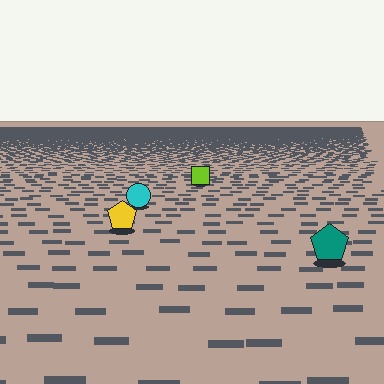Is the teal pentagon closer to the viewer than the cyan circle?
Yes. The teal pentagon is closer — you can tell from the texture gradient: the ground texture is coarser near it.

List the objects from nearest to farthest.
From nearest to farthest: the teal pentagon, the yellow pentagon, the cyan circle, the lime square.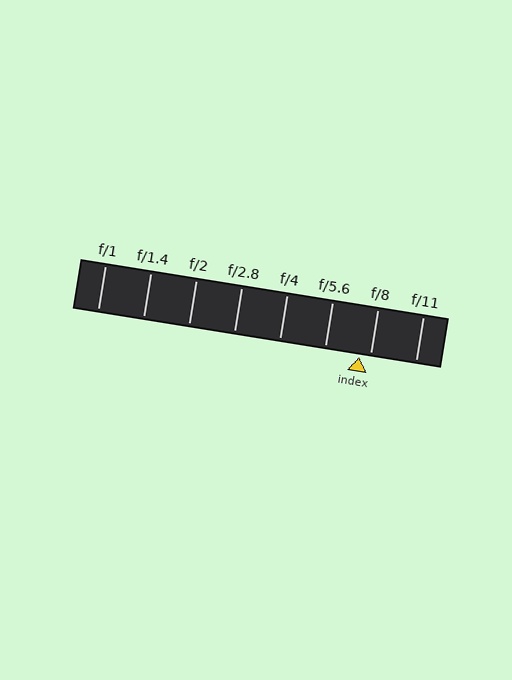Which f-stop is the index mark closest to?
The index mark is closest to f/8.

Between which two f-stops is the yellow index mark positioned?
The index mark is between f/5.6 and f/8.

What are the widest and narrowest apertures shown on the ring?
The widest aperture shown is f/1 and the narrowest is f/11.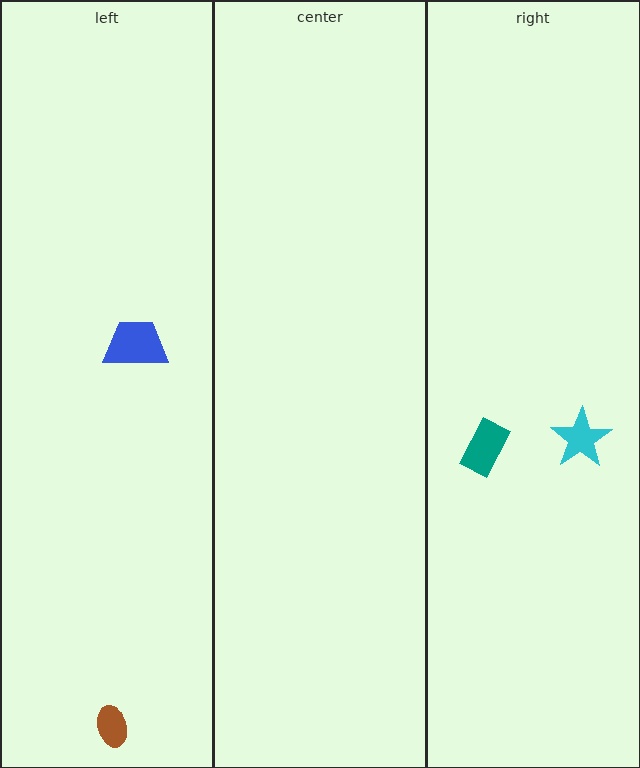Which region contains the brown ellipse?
The left region.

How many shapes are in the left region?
2.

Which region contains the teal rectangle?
The right region.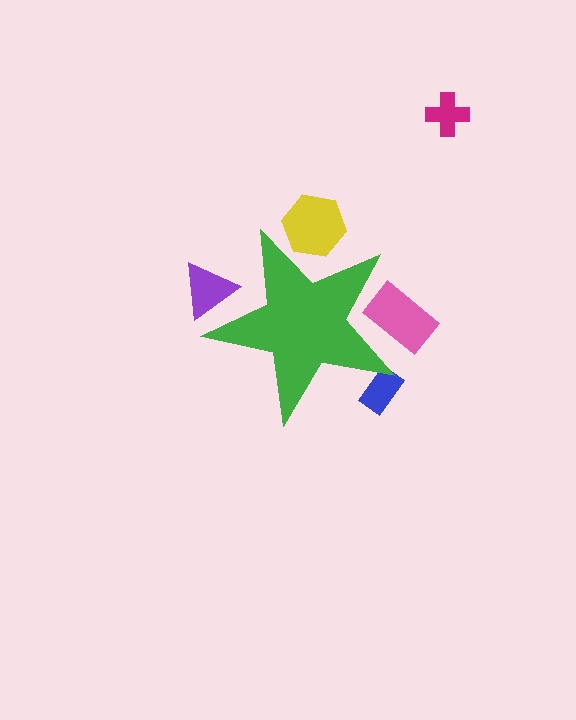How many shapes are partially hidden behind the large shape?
4 shapes are partially hidden.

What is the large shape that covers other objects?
A green star.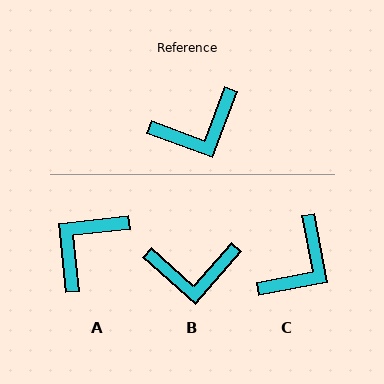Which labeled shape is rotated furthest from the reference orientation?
A, about 154 degrees away.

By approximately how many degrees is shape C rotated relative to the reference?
Approximately 31 degrees counter-clockwise.